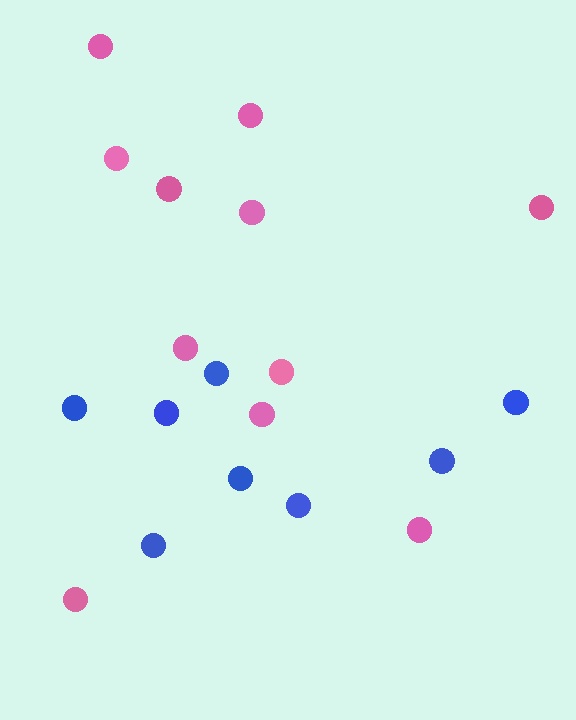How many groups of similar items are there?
There are 2 groups: one group of pink circles (11) and one group of blue circles (8).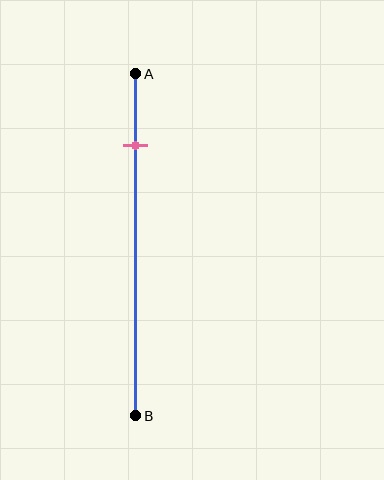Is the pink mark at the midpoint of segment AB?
No, the mark is at about 20% from A, not at the 50% midpoint.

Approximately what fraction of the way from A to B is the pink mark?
The pink mark is approximately 20% of the way from A to B.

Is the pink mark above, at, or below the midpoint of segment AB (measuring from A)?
The pink mark is above the midpoint of segment AB.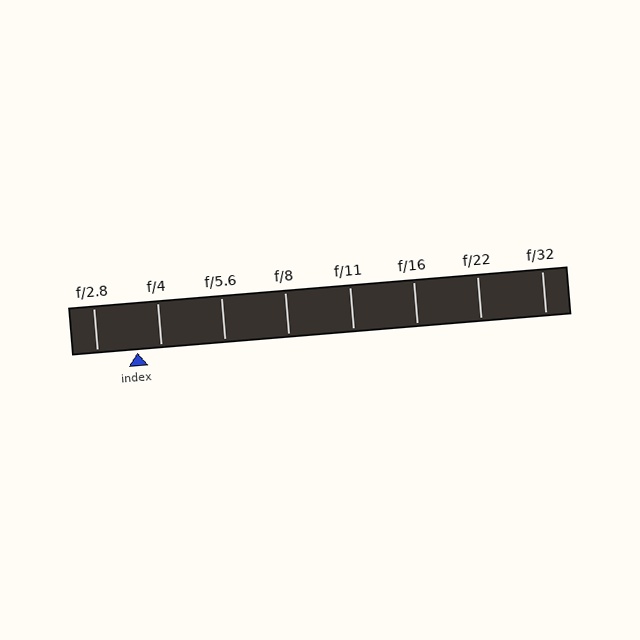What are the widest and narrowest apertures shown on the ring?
The widest aperture shown is f/2.8 and the narrowest is f/32.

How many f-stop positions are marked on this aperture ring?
There are 8 f-stop positions marked.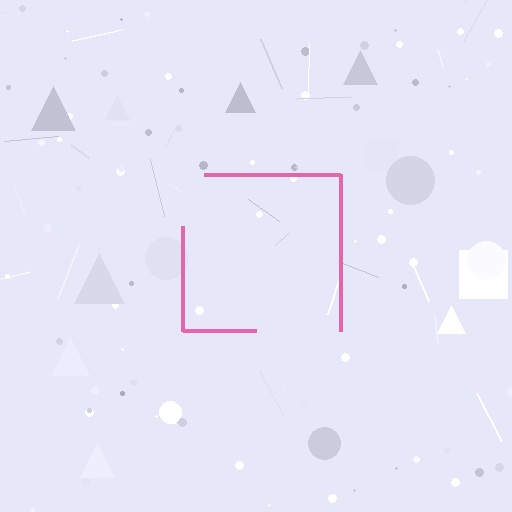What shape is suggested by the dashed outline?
The dashed outline suggests a square.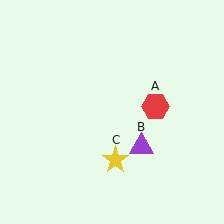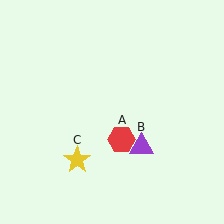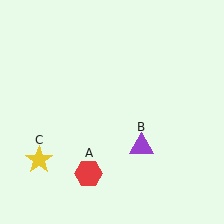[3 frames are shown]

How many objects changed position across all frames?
2 objects changed position: red hexagon (object A), yellow star (object C).